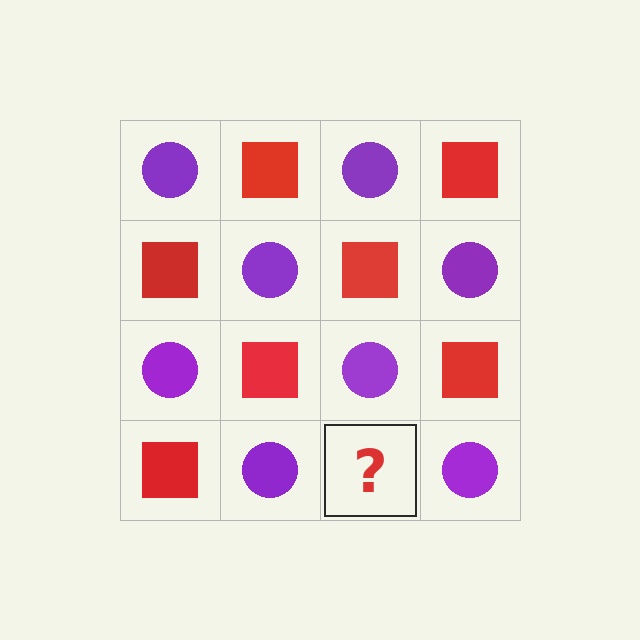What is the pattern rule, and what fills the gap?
The rule is that it alternates purple circle and red square in a checkerboard pattern. The gap should be filled with a red square.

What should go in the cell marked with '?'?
The missing cell should contain a red square.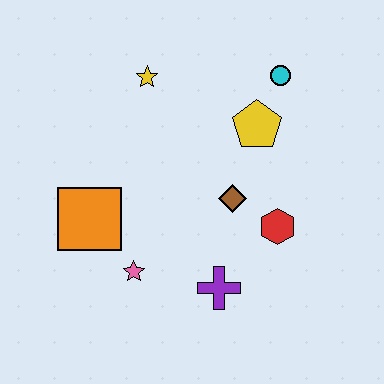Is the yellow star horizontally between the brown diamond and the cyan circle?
No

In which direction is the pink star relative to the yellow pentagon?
The pink star is below the yellow pentagon.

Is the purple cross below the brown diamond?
Yes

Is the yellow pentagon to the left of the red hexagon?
Yes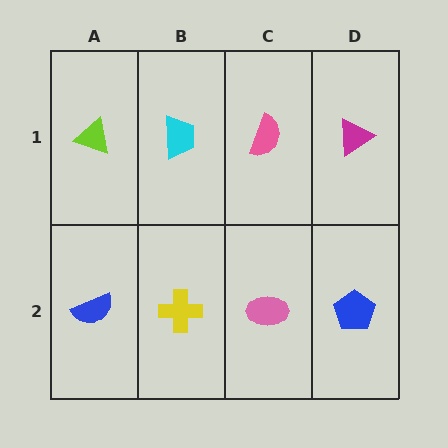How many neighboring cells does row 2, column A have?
2.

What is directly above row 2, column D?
A magenta triangle.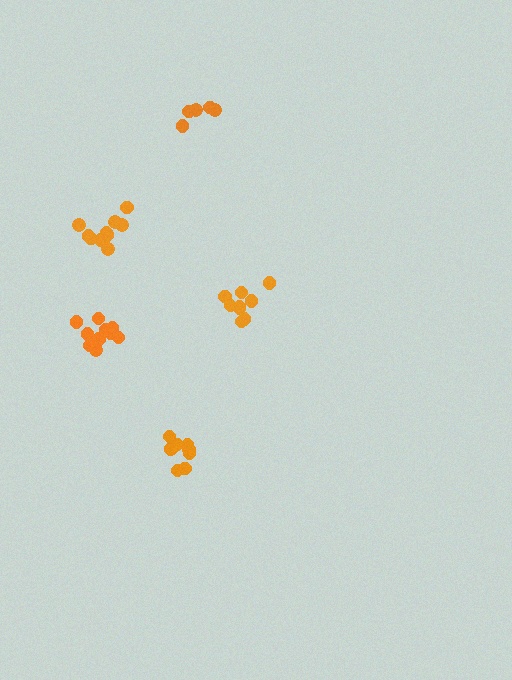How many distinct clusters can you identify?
There are 5 distinct clusters.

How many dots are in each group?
Group 1: 9 dots, Group 2: 10 dots, Group 3: 11 dots, Group 4: 10 dots, Group 5: 5 dots (45 total).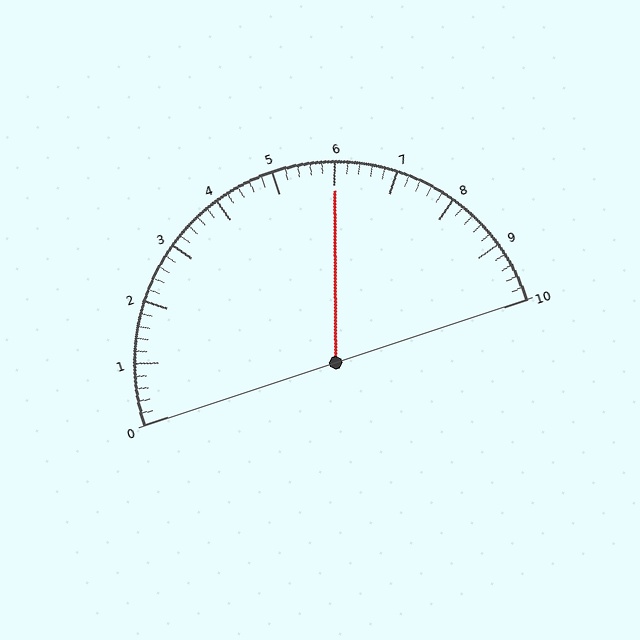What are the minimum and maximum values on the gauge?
The gauge ranges from 0 to 10.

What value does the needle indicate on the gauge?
The needle indicates approximately 6.0.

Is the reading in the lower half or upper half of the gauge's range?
The reading is in the upper half of the range (0 to 10).